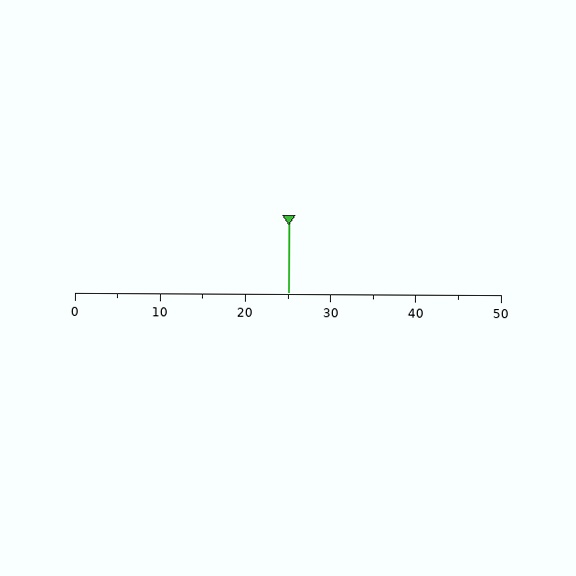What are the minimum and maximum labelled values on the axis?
The axis runs from 0 to 50.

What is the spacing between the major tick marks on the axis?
The major ticks are spaced 10 apart.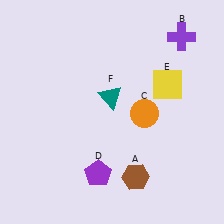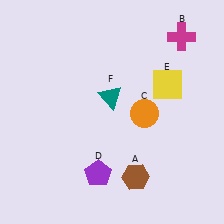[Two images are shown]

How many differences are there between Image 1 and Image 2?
There is 1 difference between the two images.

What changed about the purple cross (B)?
In Image 1, B is purple. In Image 2, it changed to magenta.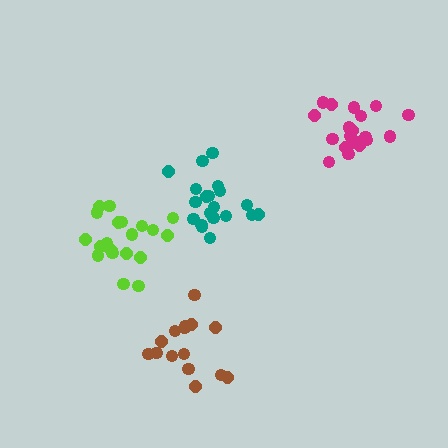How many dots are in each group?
Group 1: 21 dots, Group 2: 20 dots, Group 3: 15 dots, Group 4: 20 dots (76 total).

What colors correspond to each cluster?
The clusters are colored: lime, teal, brown, magenta.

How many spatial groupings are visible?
There are 4 spatial groupings.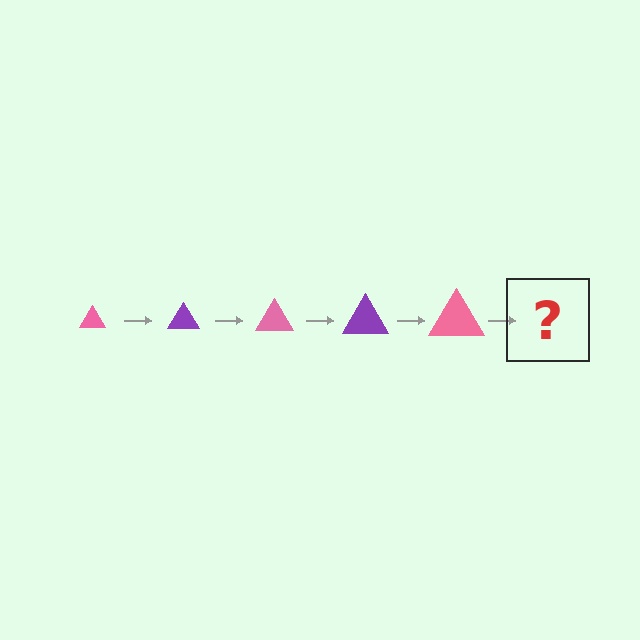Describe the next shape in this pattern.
It should be a purple triangle, larger than the previous one.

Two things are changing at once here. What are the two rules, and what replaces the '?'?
The two rules are that the triangle grows larger each step and the color cycles through pink and purple. The '?' should be a purple triangle, larger than the previous one.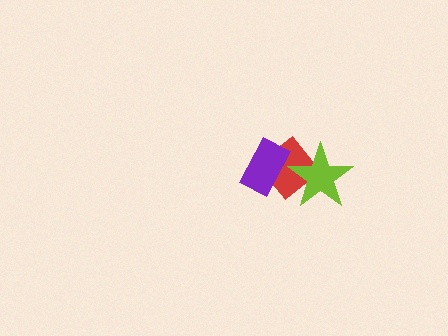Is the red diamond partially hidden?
Yes, it is partially covered by another shape.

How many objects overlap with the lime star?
1 object overlaps with the lime star.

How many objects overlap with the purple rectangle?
1 object overlaps with the purple rectangle.